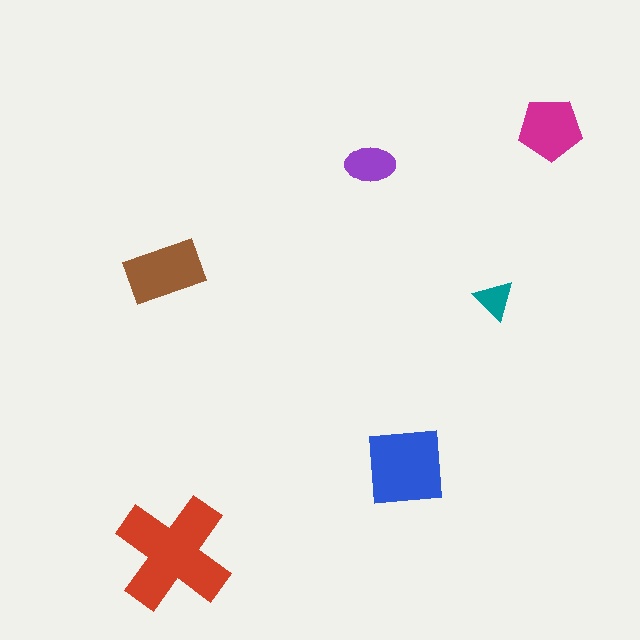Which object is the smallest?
The teal triangle.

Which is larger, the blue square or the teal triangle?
The blue square.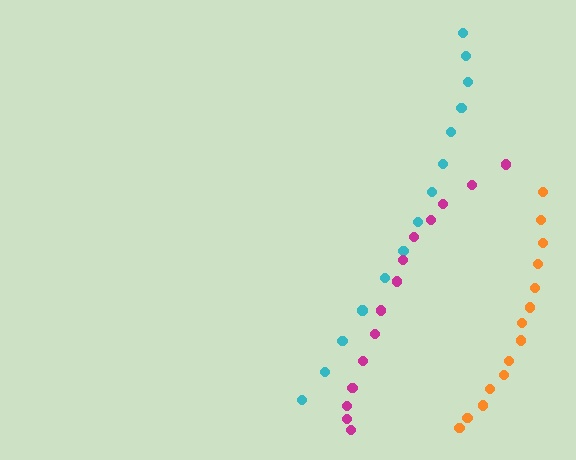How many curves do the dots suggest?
There are 3 distinct paths.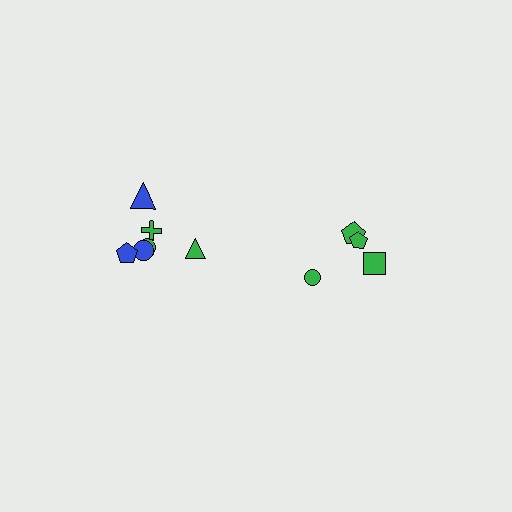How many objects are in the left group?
There are 6 objects.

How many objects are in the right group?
There are 4 objects.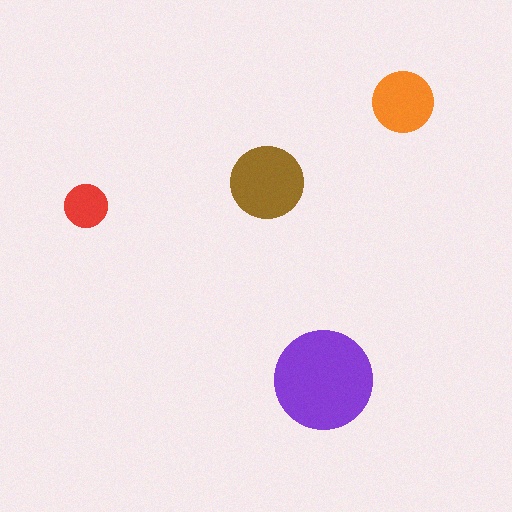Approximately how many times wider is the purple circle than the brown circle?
About 1.5 times wider.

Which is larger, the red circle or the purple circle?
The purple one.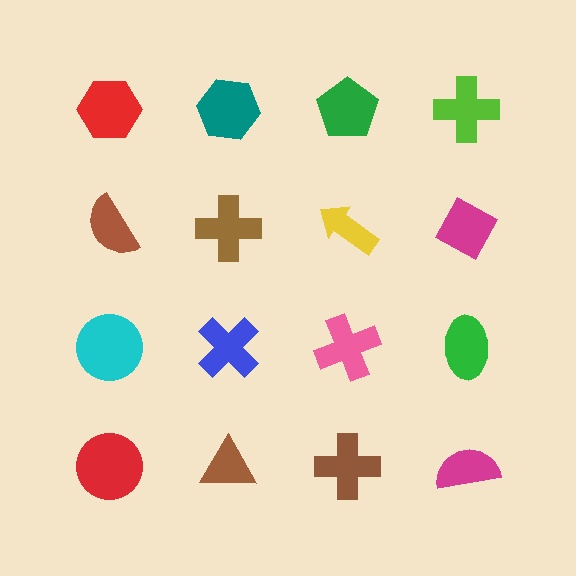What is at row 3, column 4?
A green ellipse.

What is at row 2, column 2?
A brown cross.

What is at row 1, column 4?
A lime cross.